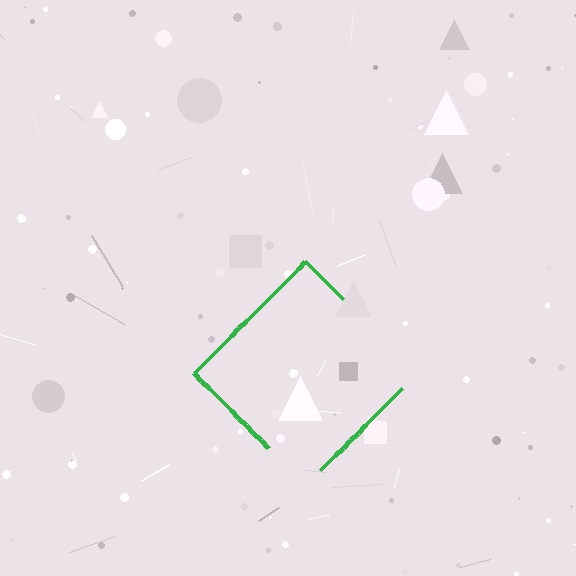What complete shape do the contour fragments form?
The contour fragments form a diamond.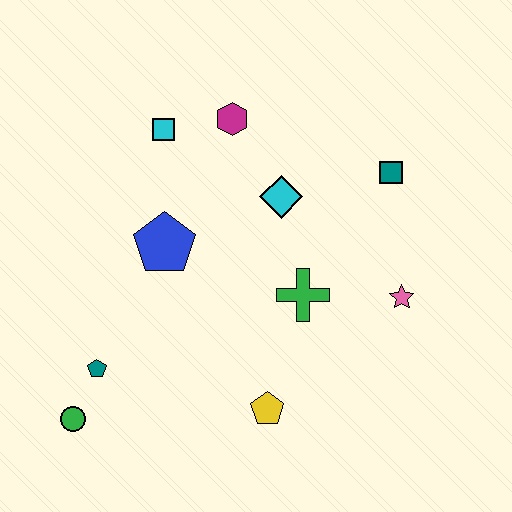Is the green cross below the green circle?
No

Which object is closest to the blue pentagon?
The cyan square is closest to the blue pentagon.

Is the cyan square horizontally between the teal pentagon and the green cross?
Yes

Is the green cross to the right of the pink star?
No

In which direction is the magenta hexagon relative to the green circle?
The magenta hexagon is above the green circle.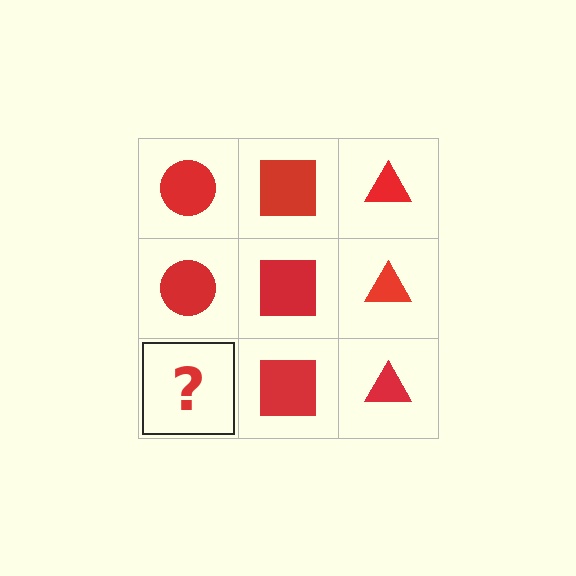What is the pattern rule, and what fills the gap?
The rule is that each column has a consistent shape. The gap should be filled with a red circle.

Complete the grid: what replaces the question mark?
The question mark should be replaced with a red circle.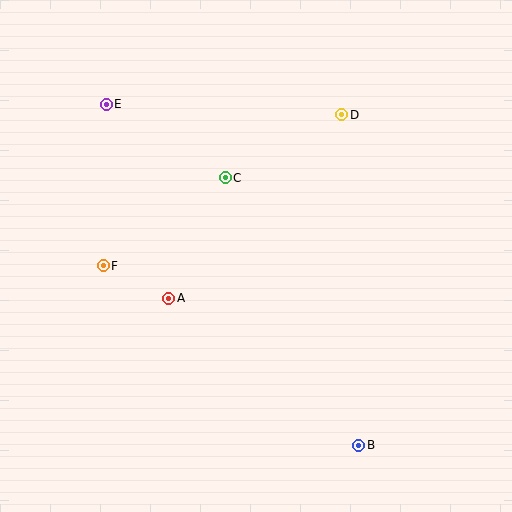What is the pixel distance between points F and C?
The distance between F and C is 151 pixels.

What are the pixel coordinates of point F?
Point F is at (103, 266).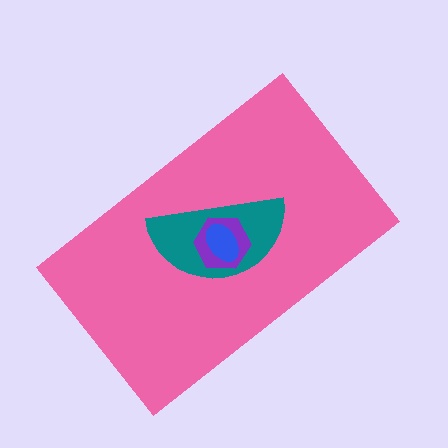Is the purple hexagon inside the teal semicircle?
Yes.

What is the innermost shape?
The blue ellipse.